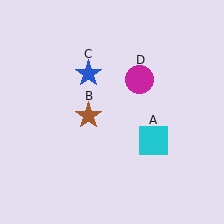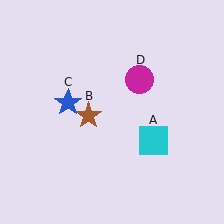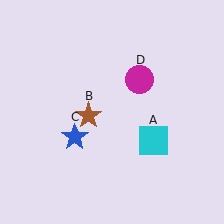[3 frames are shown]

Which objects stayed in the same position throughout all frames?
Cyan square (object A) and brown star (object B) and magenta circle (object D) remained stationary.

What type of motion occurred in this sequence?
The blue star (object C) rotated counterclockwise around the center of the scene.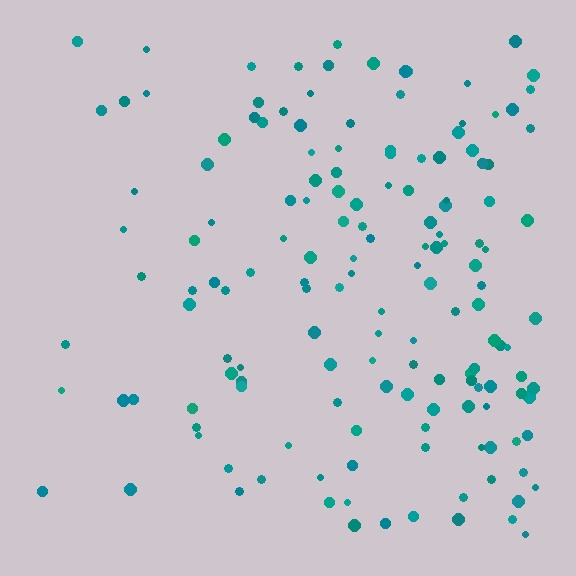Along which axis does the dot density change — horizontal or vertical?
Horizontal.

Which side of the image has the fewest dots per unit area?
The left.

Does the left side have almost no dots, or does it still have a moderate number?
Still a moderate number, just noticeably fewer than the right.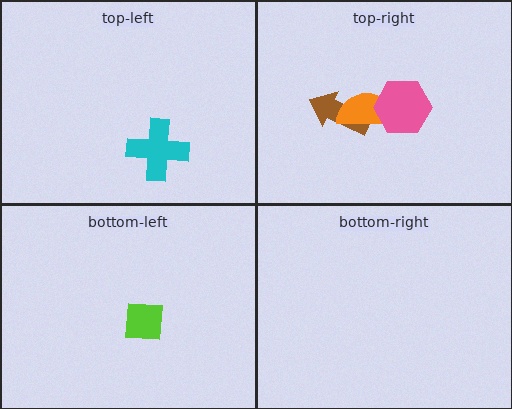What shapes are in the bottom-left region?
The lime square.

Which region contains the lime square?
The bottom-left region.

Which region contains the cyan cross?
The top-left region.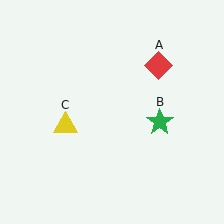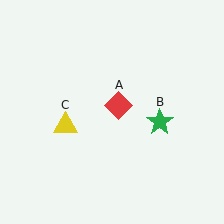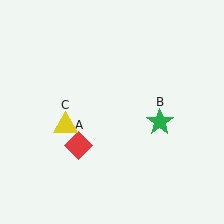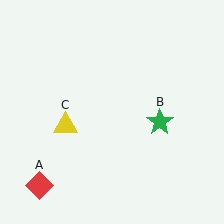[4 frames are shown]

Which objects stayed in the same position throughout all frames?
Green star (object B) and yellow triangle (object C) remained stationary.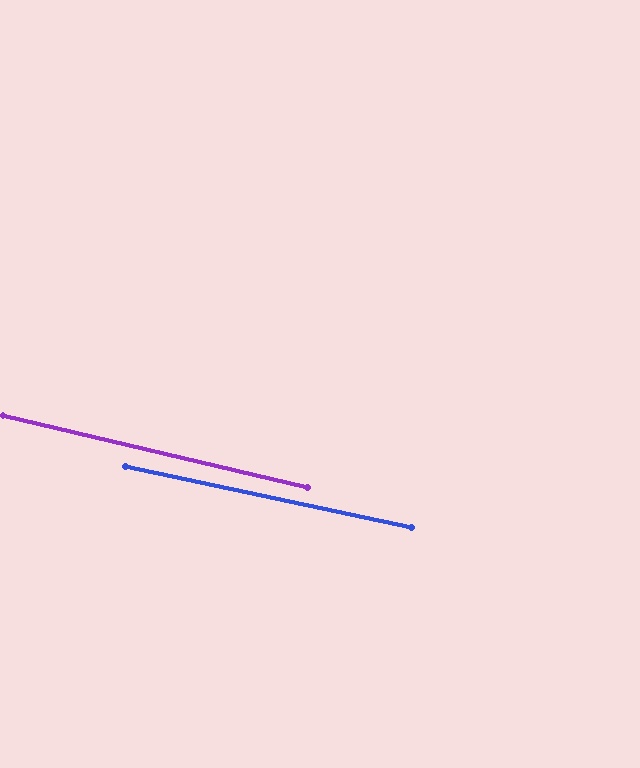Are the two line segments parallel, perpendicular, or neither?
Parallel — their directions differ by only 1.1°.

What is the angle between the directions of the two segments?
Approximately 1 degree.